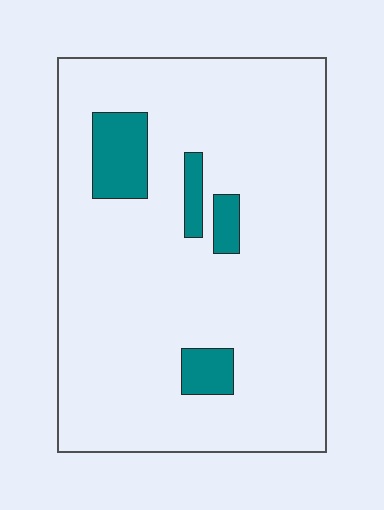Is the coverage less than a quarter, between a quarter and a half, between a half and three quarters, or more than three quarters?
Less than a quarter.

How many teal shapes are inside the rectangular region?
4.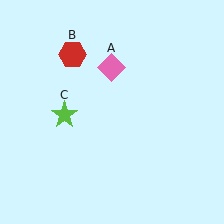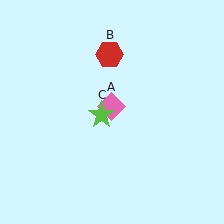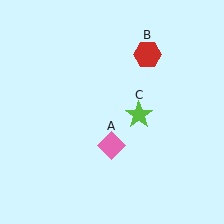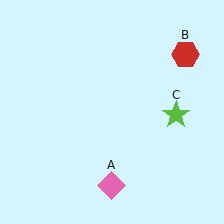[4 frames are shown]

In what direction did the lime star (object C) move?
The lime star (object C) moved right.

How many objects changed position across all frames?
3 objects changed position: pink diamond (object A), red hexagon (object B), lime star (object C).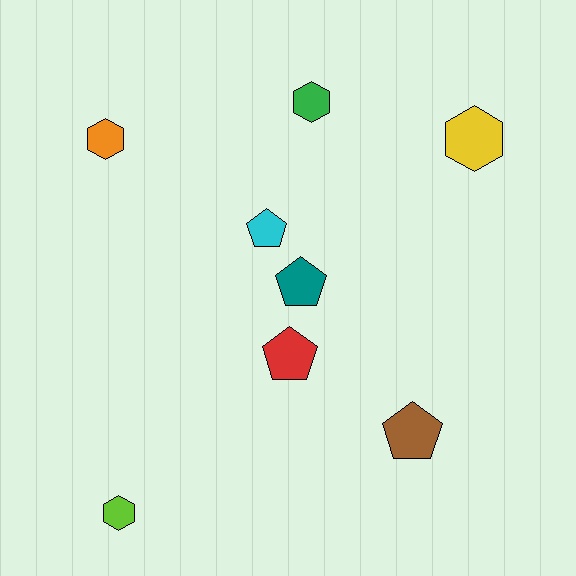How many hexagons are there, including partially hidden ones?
There are 4 hexagons.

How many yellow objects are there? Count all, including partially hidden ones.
There is 1 yellow object.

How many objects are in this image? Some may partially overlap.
There are 8 objects.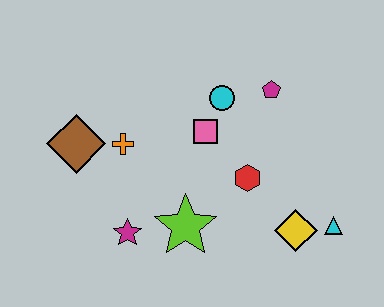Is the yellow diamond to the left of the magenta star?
No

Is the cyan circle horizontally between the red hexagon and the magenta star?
Yes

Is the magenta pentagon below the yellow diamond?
No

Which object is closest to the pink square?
The cyan circle is closest to the pink square.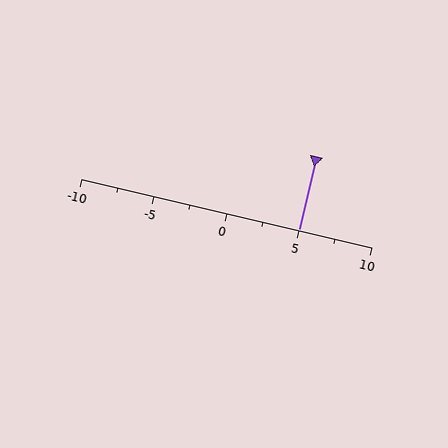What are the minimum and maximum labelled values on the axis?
The axis runs from -10 to 10.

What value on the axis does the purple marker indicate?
The marker indicates approximately 5.